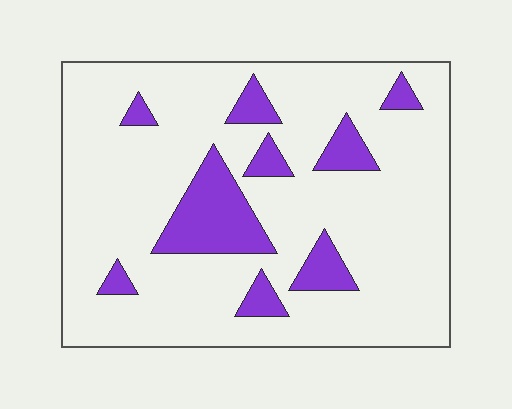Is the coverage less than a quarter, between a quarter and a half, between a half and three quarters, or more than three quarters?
Less than a quarter.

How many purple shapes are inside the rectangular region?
9.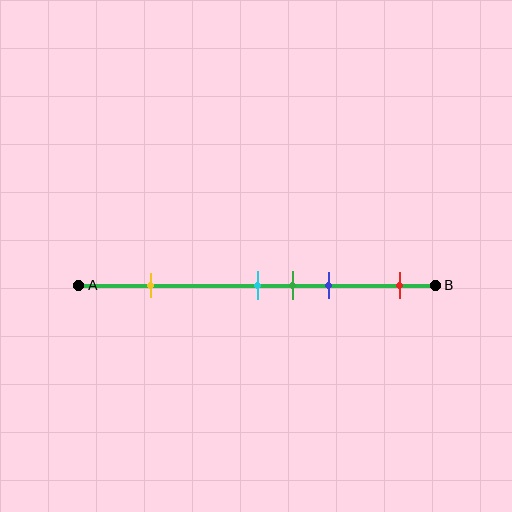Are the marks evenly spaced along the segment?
No, the marks are not evenly spaced.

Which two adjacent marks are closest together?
The cyan and green marks are the closest adjacent pair.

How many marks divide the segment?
There are 5 marks dividing the segment.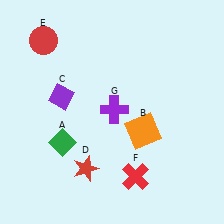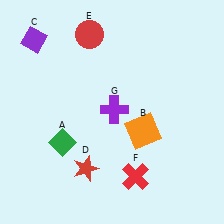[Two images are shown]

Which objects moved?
The objects that moved are: the purple diamond (C), the red circle (E).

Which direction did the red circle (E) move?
The red circle (E) moved right.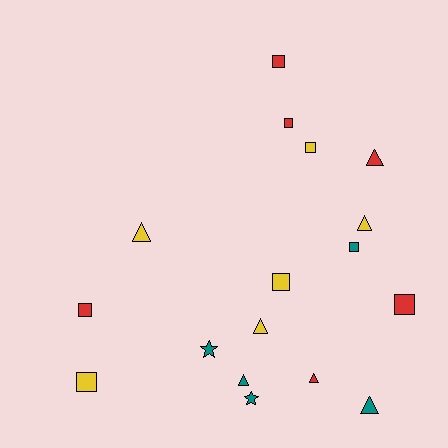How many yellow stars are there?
There are no yellow stars.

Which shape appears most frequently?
Square, with 8 objects.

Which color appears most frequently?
Red, with 6 objects.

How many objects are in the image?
There are 17 objects.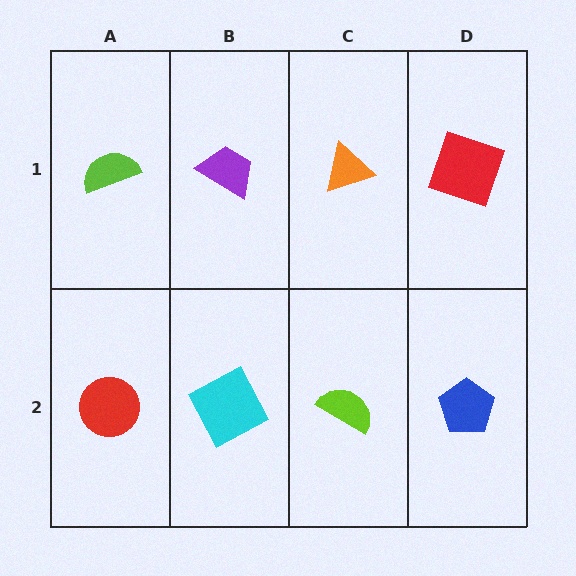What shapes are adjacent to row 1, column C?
A lime semicircle (row 2, column C), a purple trapezoid (row 1, column B), a red square (row 1, column D).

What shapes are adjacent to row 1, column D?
A blue pentagon (row 2, column D), an orange triangle (row 1, column C).